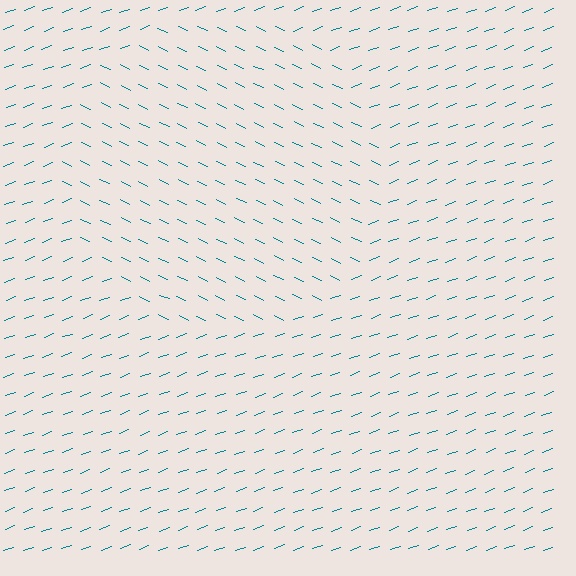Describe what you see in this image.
The image is filled with small teal line segments. A circle region in the image has lines oriented differently from the surrounding lines, creating a visible texture boundary.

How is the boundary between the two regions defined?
The boundary is defined purely by a change in line orientation (approximately 45 degrees difference). All lines are the same color and thickness.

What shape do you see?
I see a circle.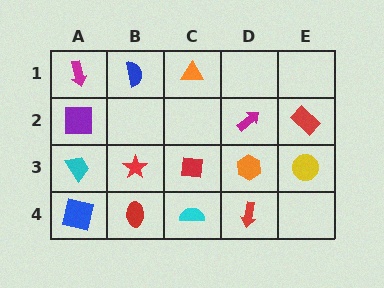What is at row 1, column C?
An orange triangle.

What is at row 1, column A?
A magenta arrow.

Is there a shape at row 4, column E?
No, that cell is empty.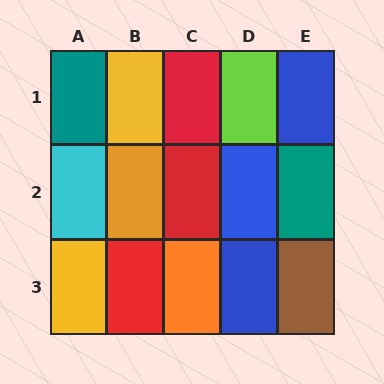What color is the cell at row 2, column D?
Blue.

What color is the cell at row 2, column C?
Red.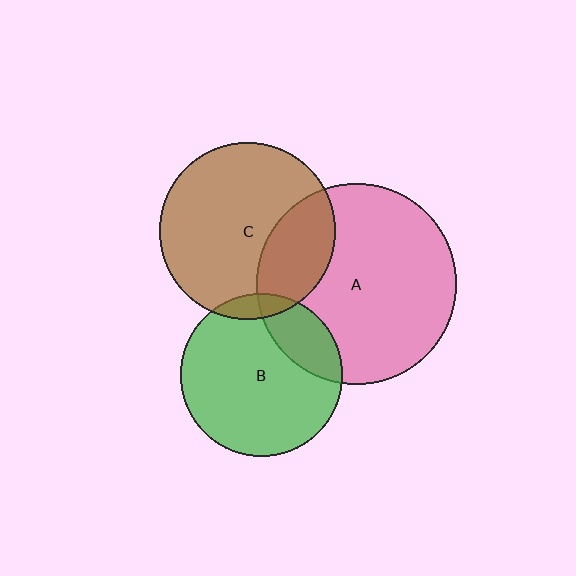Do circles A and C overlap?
Yes.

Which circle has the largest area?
Circle A (pink).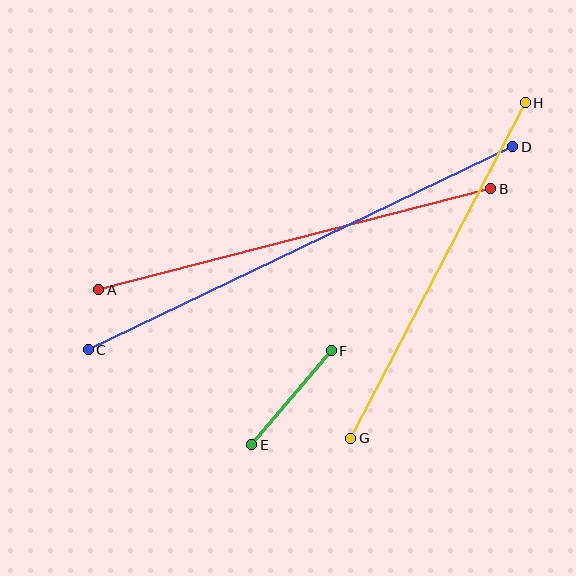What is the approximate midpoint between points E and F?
The midpoint is at approximately (292, 398) pixels.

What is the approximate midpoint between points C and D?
The midpoint is at approximately (300, 248) pixels.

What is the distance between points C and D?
The distance is approximately 471 pixels.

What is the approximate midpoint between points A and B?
The midpoint is at approximately (295, 239) pixels.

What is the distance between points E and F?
The distance is approximately 123 pixels.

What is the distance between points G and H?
The distance is approximately 378 pixels.